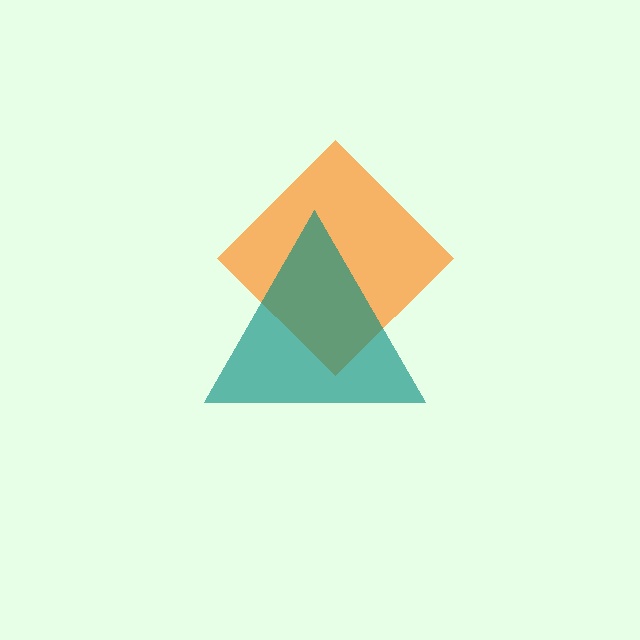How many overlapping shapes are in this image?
There are 2 overlapping shapes in the image.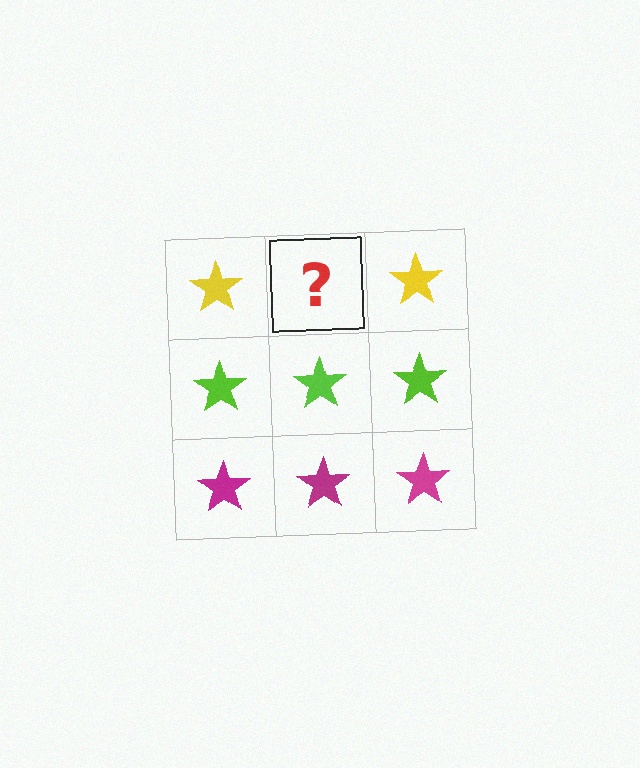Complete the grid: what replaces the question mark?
The question mark should be replaced with a yellow star.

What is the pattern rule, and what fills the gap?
The rule is that each row has a consistent color. The gap should be filled with a yellow star.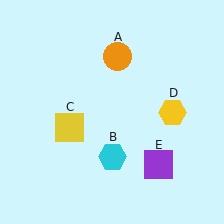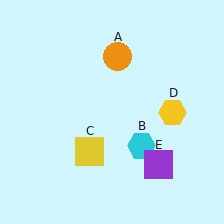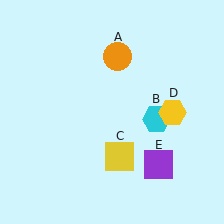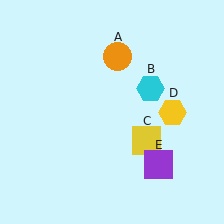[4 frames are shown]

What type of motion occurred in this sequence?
The cyan hexagon (object B), yellow square (object C) rotated counterclockwise around the center of the scene.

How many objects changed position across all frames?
2 objects changed position: cyan hexagon (object B), yellow square (object C).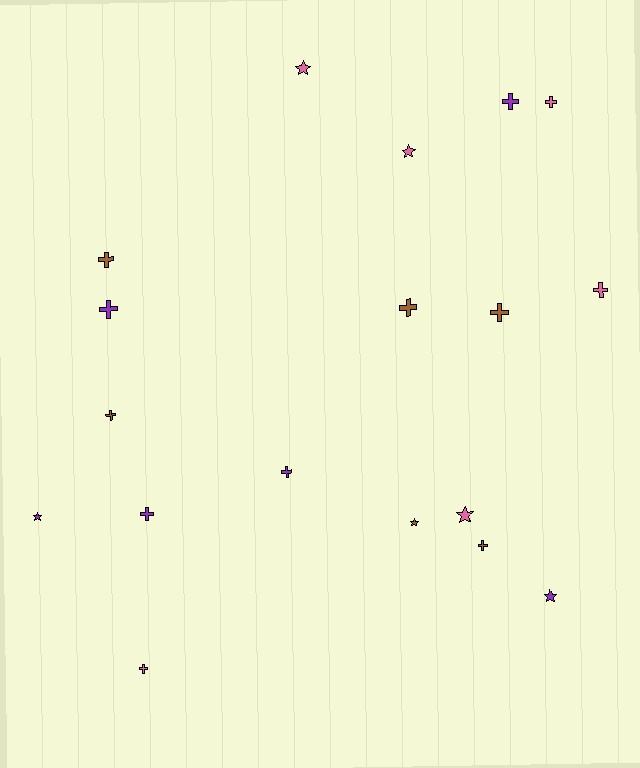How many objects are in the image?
There are 18 objects.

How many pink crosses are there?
There are 3 pink crosses.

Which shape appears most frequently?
Cross, with 12 objects.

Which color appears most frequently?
Purple, with 6 objects.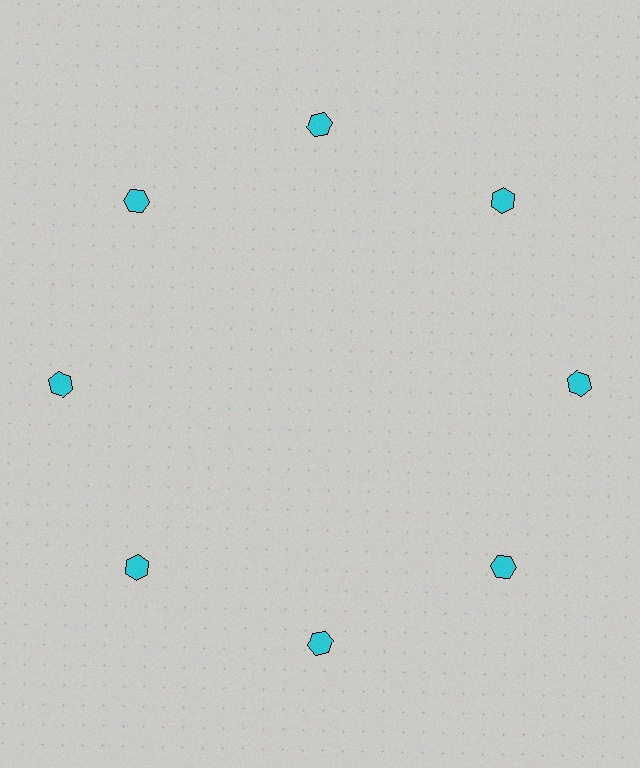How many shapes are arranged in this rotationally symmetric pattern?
There are 8 shapes, arranged in 8 groups of 1.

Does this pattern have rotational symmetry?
Yes, this pattern has 8-fold rotational symmetry. It looks the same after rotating 45 degrees around the center.